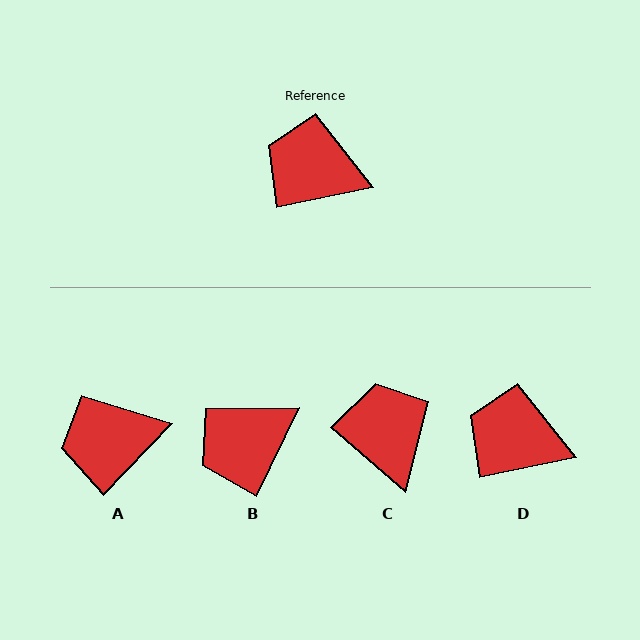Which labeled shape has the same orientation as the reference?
D.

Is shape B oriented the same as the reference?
No, it is off by about 52 degrees.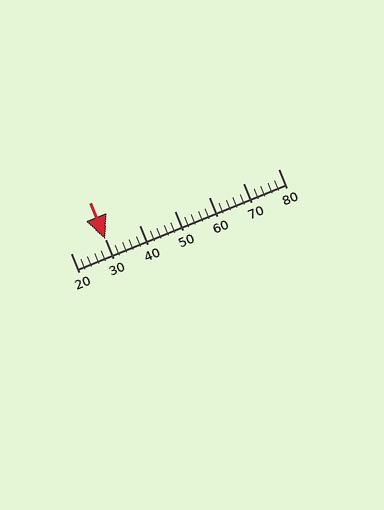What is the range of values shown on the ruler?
The ruler shows values from 20 to 80.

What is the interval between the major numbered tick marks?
The major tick marks are spaced 10 units apart.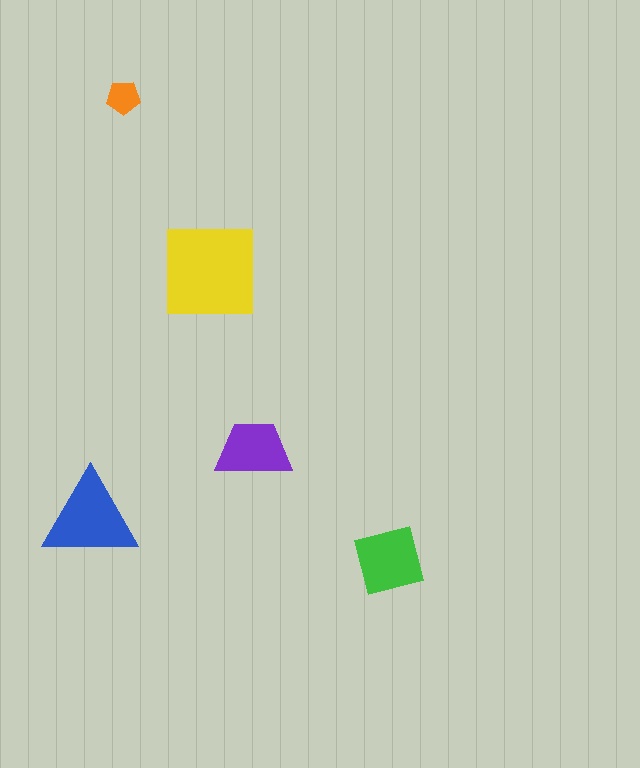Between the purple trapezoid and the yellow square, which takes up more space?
The yellow square.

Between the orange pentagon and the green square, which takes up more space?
The green square.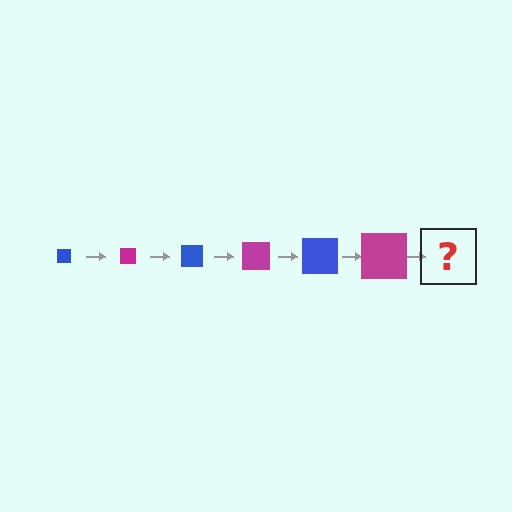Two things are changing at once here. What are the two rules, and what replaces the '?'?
The two rules are that the square grows larger each step and the color cycles through blue and magenta. The '?' should be a blue square, larger than the previous one.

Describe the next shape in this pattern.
It should be a blue square, larger than the previous one.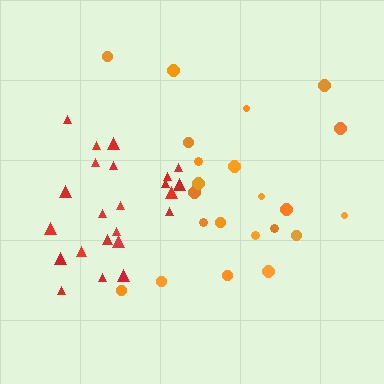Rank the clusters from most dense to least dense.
red, orange.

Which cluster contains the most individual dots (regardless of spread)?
Red (23).